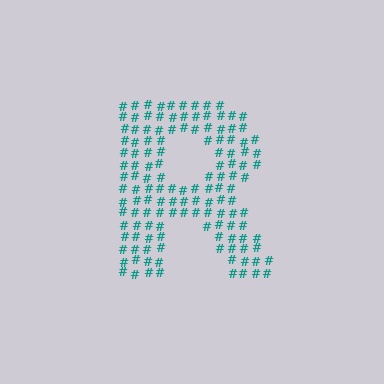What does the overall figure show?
The overall figure shows the letter R.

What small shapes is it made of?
It is made of small hash symbols.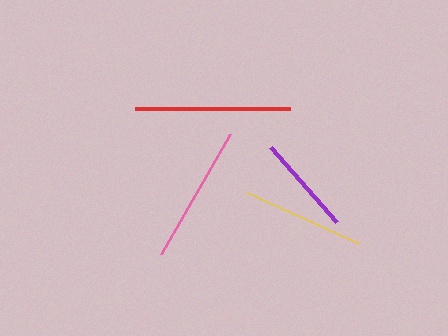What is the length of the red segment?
The red segment is approximately 155 pixels long.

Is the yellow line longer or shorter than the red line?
The red line is longer than the yellow line.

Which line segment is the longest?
The red line is the longest at approximately 155 pixels.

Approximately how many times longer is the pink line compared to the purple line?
The pink line is approximately 1.4 times the length of the purple line.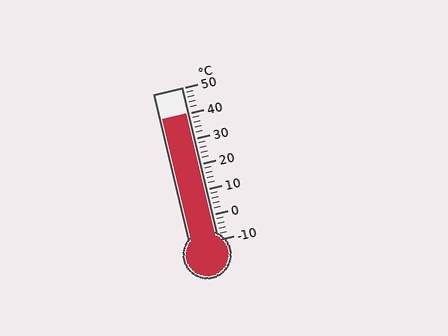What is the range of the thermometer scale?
The thermometer scale ranges from -10°C to 50°C.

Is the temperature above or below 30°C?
The temperature is above 30°C.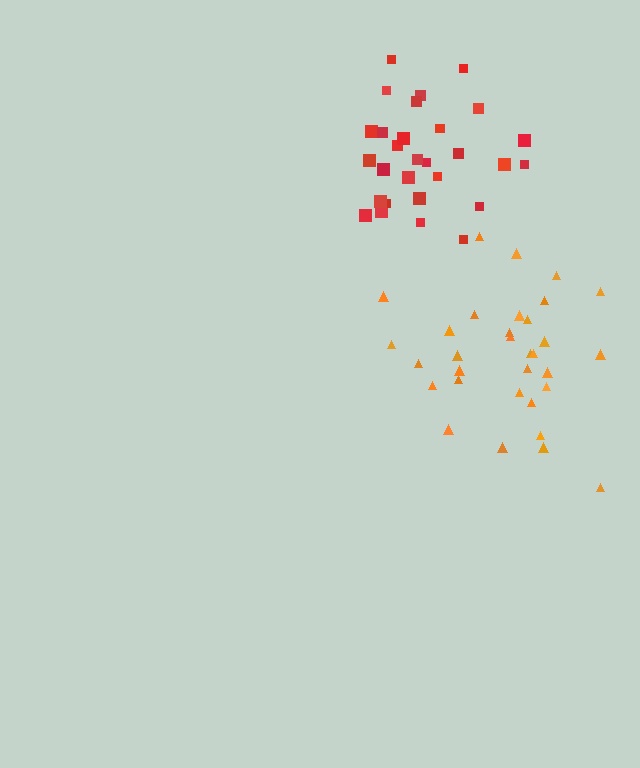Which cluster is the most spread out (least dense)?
Orange.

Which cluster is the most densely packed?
Red.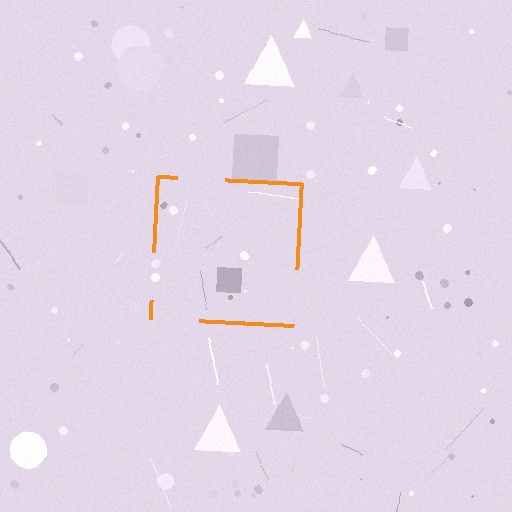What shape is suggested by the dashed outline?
The dashed outline suggests a square.